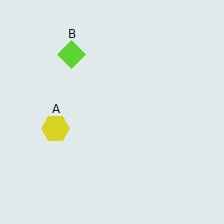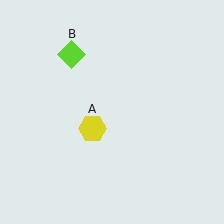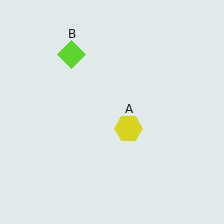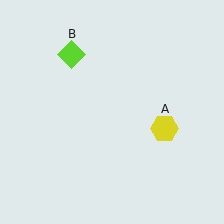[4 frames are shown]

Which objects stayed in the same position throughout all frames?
Lime diamond (object B) remained stationary.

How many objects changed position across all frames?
1 object changed position: yellow hexagon (object A).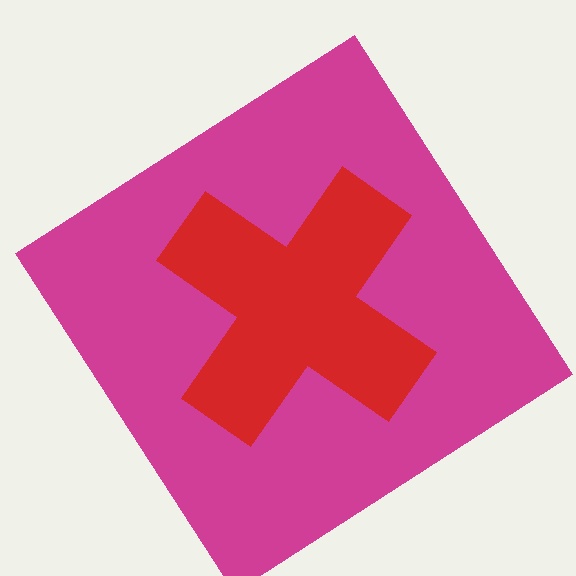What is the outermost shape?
The magenta diamond.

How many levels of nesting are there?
2.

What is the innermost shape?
The red cross.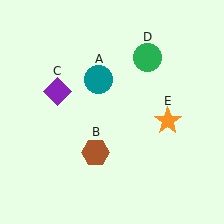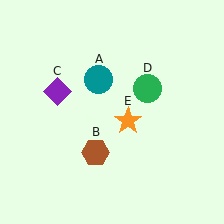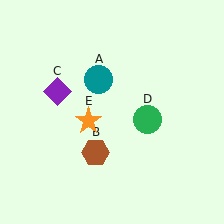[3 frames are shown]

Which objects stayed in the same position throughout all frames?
Teal circle (object A) and brown hexagon (object B) and purple diamond (object C) remained stationary.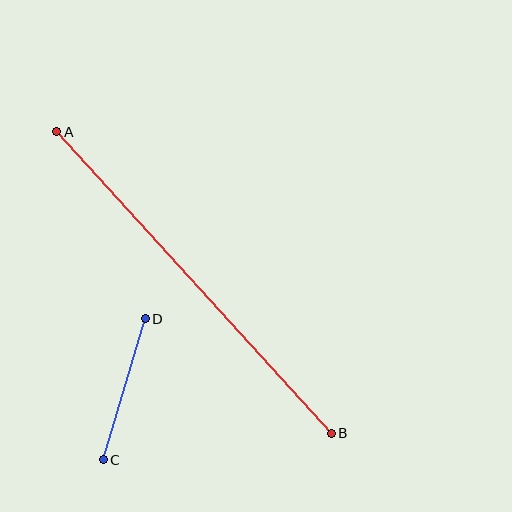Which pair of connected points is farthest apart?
Points A and B are farthest apart.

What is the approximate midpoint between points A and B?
The midpoint is at approximately (194, 282) pixels.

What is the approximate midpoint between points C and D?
The midpoint is at approximately (124, 389) pixels.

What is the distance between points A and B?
The distance is approximately 408 pixels.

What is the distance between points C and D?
The distance is approximately 147 pixels.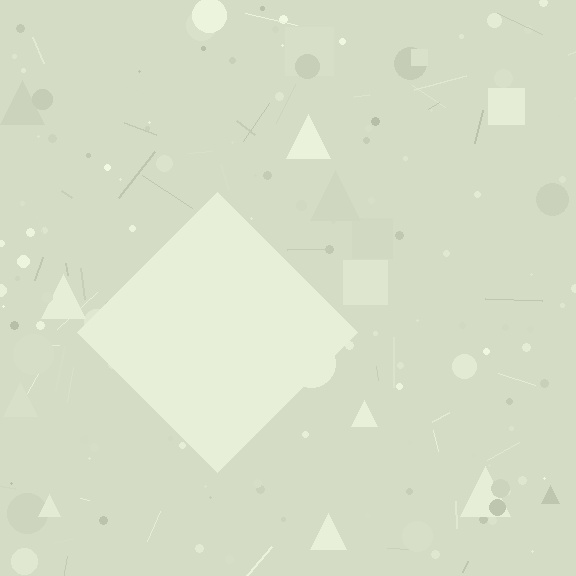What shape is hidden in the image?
A diamond is hidden in the image.